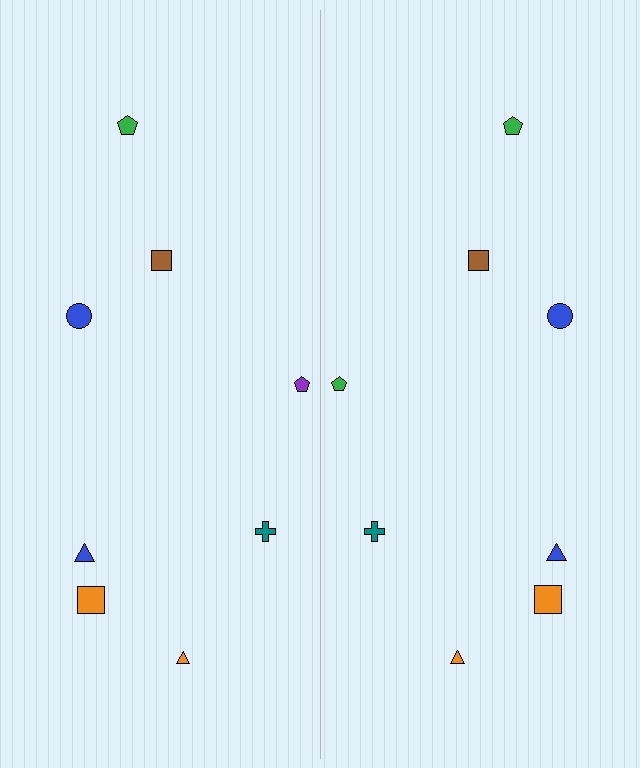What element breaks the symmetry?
The green pentagon on the right side breaks the symmetry — its mirror counterpart is purple.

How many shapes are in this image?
There are 16 shapes in this image.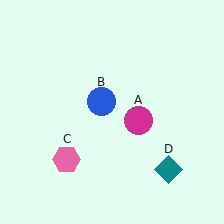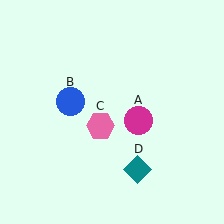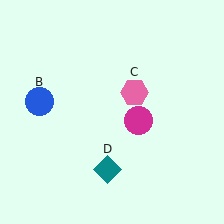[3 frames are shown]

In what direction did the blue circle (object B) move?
The blue circle (object B) moved left.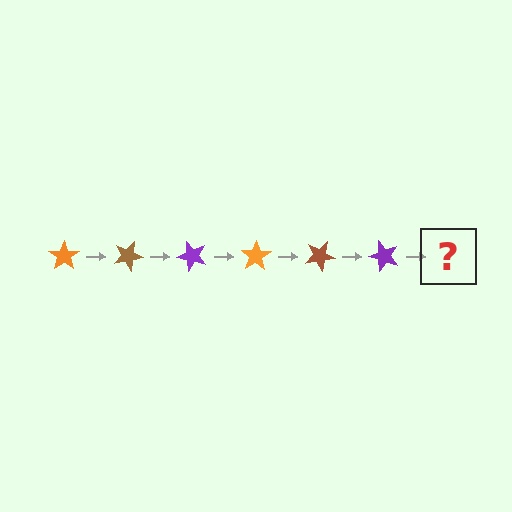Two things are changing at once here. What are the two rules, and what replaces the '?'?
The two rules are that it rotates 25 degrees each step and the color cycles through orange, brown, and purple. The '?' should be an orange star, rotated 150 degrees from the start.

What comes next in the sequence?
The next element should be an orange star, rotated 150 degrees from the start.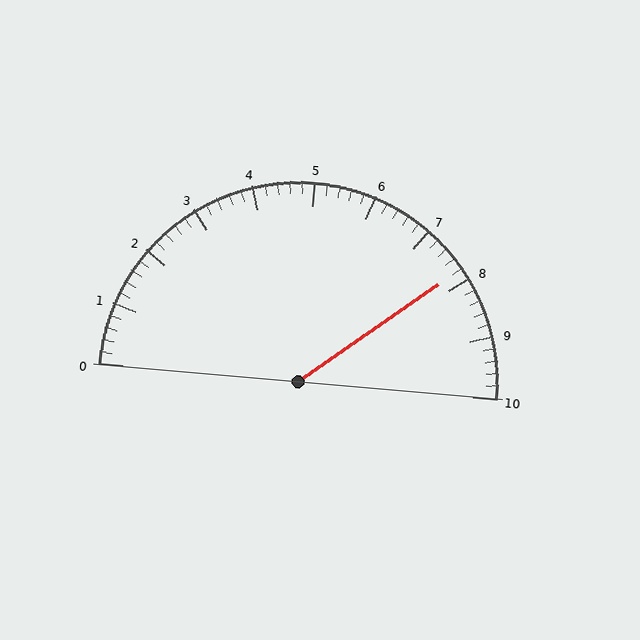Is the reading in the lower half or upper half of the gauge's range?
The reading is in the upper half of the range (0 to 10).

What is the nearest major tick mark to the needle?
The nearest major tick mark is 8.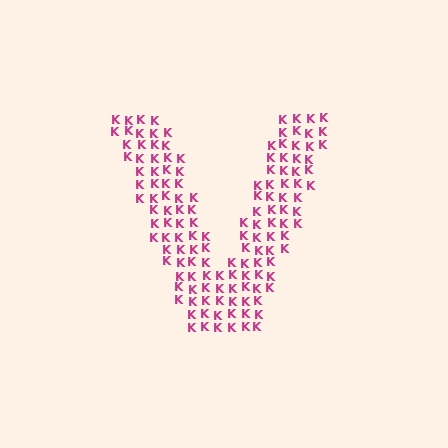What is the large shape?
The large shape is the letter V.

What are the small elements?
The small elements are letter K's.